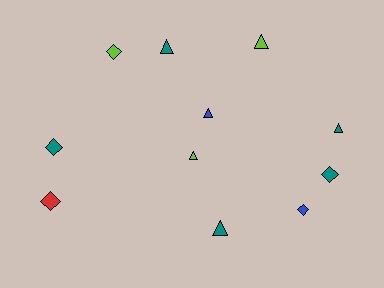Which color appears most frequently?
Teal, with 5 objects.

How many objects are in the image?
There are 11 objects.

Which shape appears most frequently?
Triangle, with 6 objects.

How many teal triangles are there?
There are 3 teal triangles.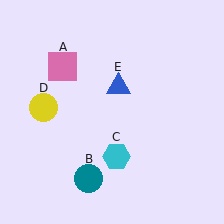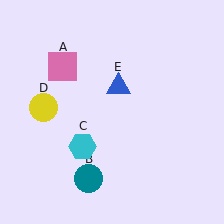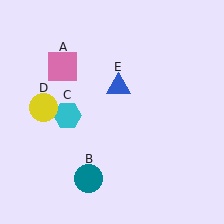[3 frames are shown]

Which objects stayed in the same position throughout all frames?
Pink square (object A) and teal circle (object B) and yellow circle (object D) and blue triangle (object E) remained stationary.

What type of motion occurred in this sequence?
The cyan hexagon (object C) rotated clockwise around the center of the scene.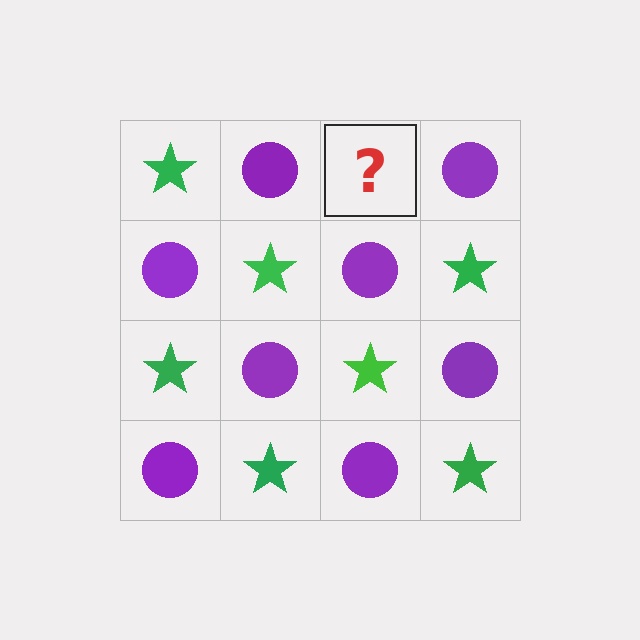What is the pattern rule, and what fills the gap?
The rule is that it alternates green star and purple circle in a checkerboard pattern. The gap should be filled with a green star.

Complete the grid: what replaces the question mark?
The question mark should be replaced with a green star.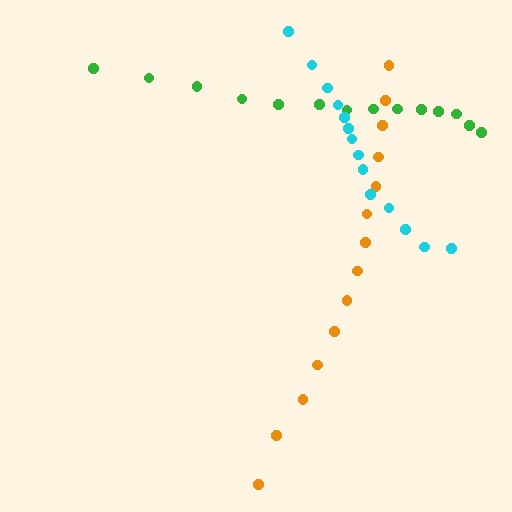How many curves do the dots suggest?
There are 3 distinct paths.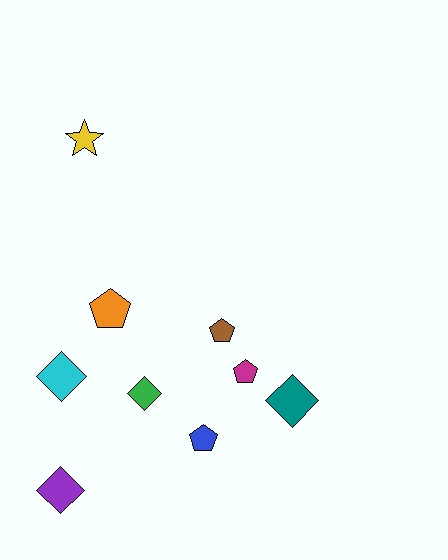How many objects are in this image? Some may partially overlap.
There are 9 objects.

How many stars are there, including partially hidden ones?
There is 1 star.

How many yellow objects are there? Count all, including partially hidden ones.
There is 1 yellow object.